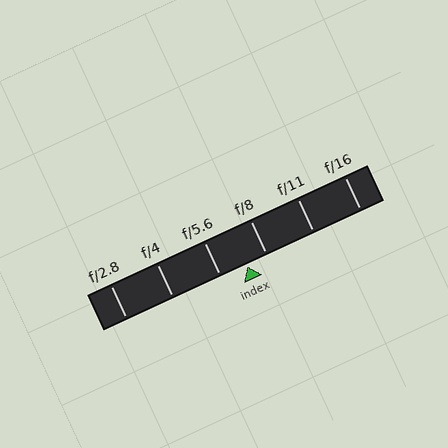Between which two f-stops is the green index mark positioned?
The index mark is between f/5.6 and f/8.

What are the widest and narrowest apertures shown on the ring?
The widest aperture shown is f/2.8 and the narrowest is f/16.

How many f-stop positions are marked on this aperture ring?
There are 6 f-stop positions marked.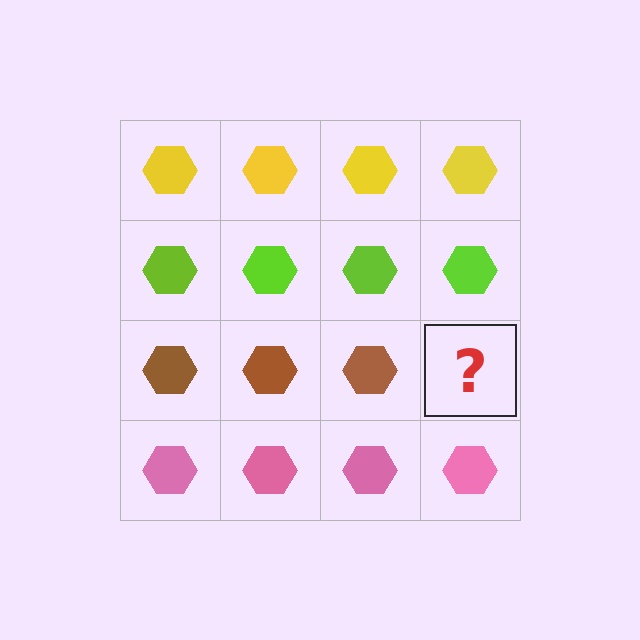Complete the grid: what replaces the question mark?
The question mark should be replaced with a brown hexagon.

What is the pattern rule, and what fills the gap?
The rule is that each row has a consistent color. The gap should be filled with a brown hexagon.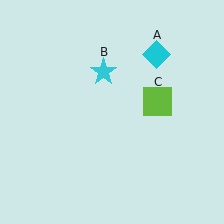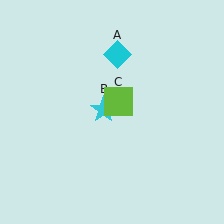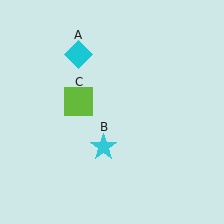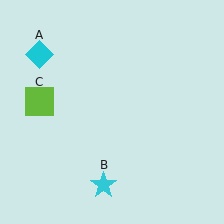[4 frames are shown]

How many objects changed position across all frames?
3 objects changed position: cyan diamond (object A), cyan star (object B), lime square (object C).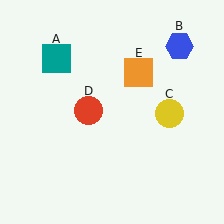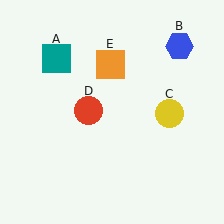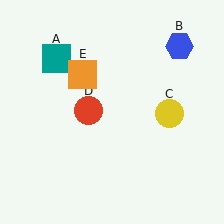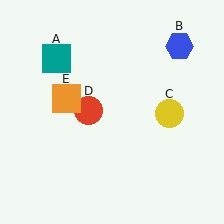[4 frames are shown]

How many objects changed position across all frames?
1 object changed position: orange square (object E).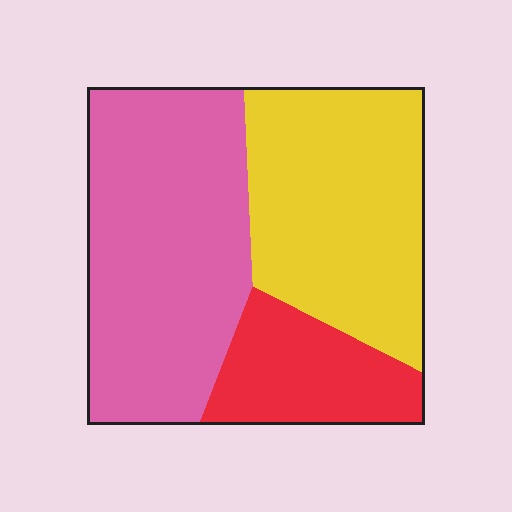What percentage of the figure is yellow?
Yellow takes up about three eighths (3/8) of the figure.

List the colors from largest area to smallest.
From largest to smallest: pink, yellow, red.